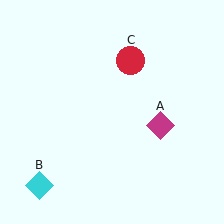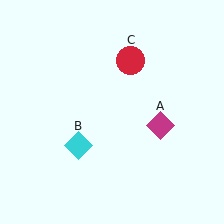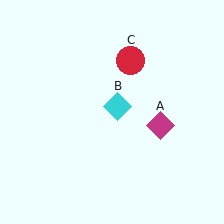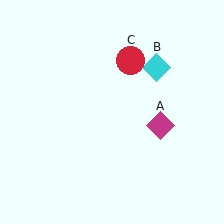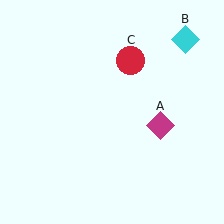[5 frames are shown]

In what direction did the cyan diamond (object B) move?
The cyan diamond (object B) moved up and to the right.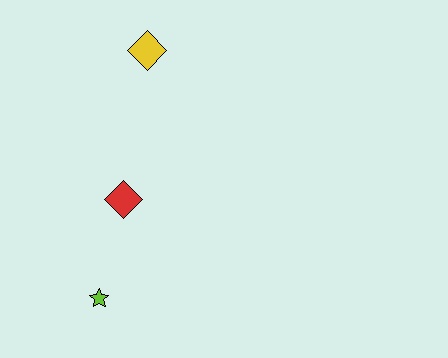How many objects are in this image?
There are 3 objects.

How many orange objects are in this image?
There are no orange objects.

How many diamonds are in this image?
There are 2 diamonds.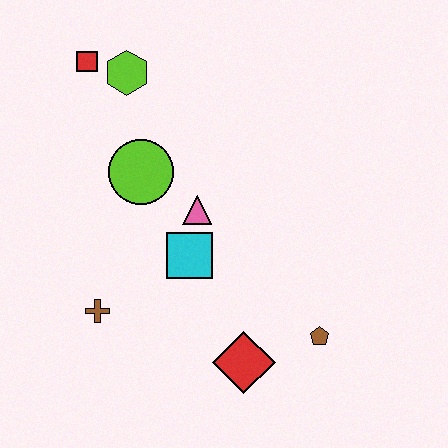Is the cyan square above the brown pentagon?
Yes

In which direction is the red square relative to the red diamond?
The red square is above the red diamond.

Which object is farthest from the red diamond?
The red square is farthest from the red diamond.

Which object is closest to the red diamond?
The brown pentagon is closest to the red diamond.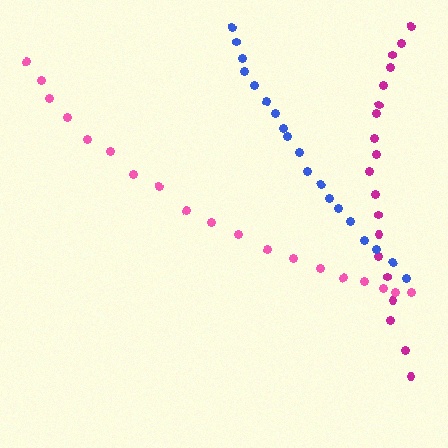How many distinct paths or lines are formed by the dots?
There are 3 distinct paths.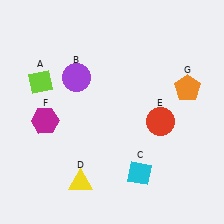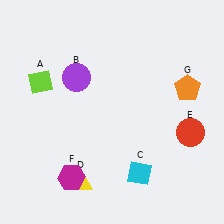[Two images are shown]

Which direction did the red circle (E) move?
The red circle (E) moved right.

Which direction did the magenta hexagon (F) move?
The magenta hexagon (F) moved down.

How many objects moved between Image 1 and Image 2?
2 objects moved between the two images.